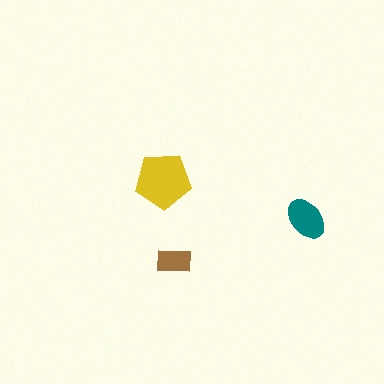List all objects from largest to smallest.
The yellow pentagon, the teal ellipse, the brown rectangle.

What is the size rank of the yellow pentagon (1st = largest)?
1st.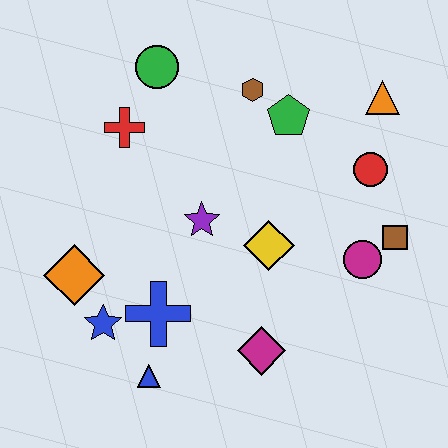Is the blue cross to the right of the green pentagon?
No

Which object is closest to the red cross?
The green circle is closest to the red cross.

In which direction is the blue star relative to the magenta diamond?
The blue star is to the left of the magenta diamond.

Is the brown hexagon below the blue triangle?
No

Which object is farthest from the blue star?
The orange triangle is farthest from the blue star.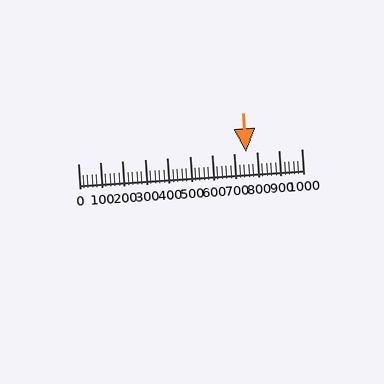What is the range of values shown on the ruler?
The ruler shows values from 0 to 1000.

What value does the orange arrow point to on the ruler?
The orange arrow points to approximately 753.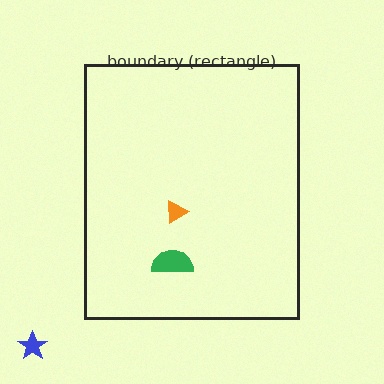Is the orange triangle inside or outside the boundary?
Inside.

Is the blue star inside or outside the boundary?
Outside.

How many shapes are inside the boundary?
2 inside, 1 outside.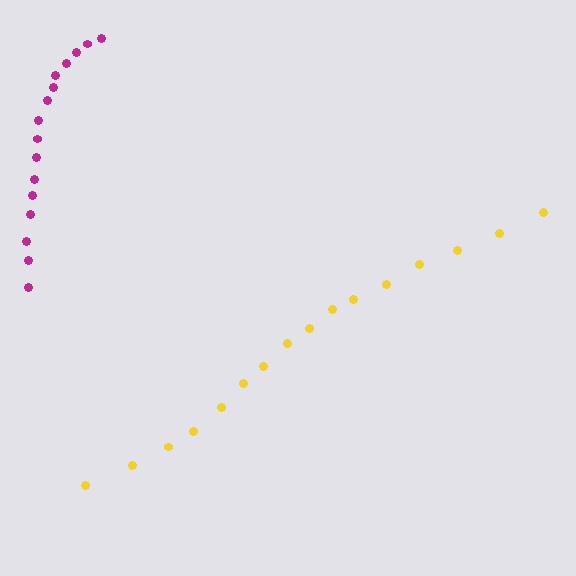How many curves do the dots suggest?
There are 2 distinct paths.